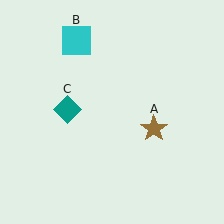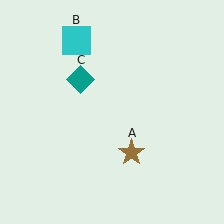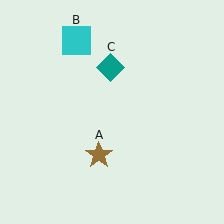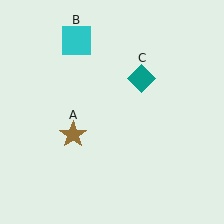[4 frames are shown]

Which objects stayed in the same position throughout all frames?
Cyan square (object B) remained stationary.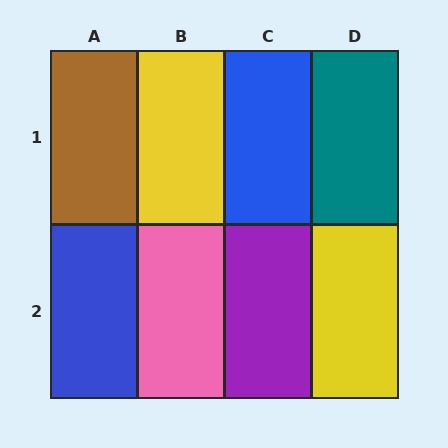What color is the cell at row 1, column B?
Yellow.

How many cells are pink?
1 cell is pink.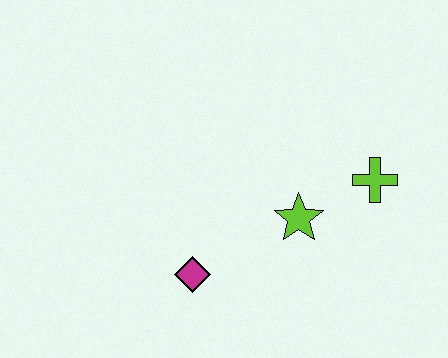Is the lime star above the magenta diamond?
Yes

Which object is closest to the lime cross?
The lime star is closest to the lime cross.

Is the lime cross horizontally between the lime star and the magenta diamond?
No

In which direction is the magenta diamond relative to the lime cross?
The magenta diamond is to the left of the lime cross.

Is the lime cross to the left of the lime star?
No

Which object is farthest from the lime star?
The magenta diamond is farthest from the lime star.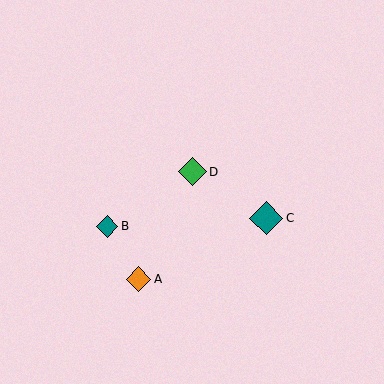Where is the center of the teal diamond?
The center of the teal diamond is at (266, 218).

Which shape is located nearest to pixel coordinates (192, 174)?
The green diamond (labeled D) at (192, 172) is nearest to that location.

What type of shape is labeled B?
Shape B is a teal diamond.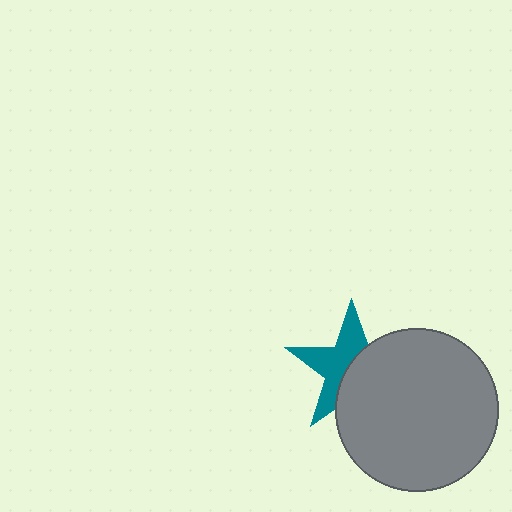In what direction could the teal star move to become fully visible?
The teal star could move toward the upper-left. That would shift it out from behind the gray circle entirely.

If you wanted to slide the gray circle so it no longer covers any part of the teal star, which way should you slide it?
Slide it toward the lower-right — that is the most direct way to separate the two shapes.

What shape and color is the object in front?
The object in front is a gray circle.